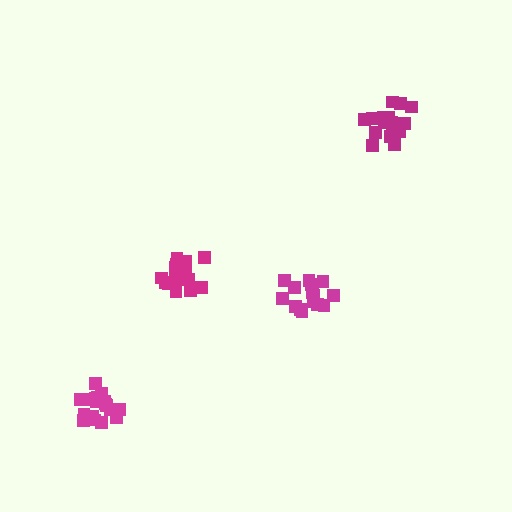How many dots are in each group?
Group 1: 19 dots, Group 2: 15 dots, Group 3: 17 dots, Group 4: 18 dots (69 total).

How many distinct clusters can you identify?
There are 4 distinct clusters.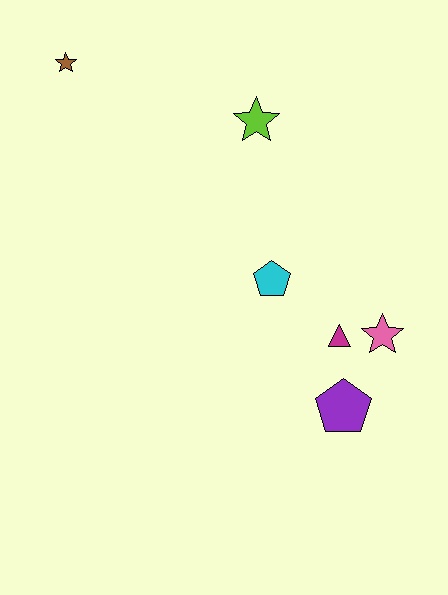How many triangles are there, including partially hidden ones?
There is 1 triangle.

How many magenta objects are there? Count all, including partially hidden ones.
There is 1 magenta object.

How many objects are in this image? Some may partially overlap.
There are 6 objects.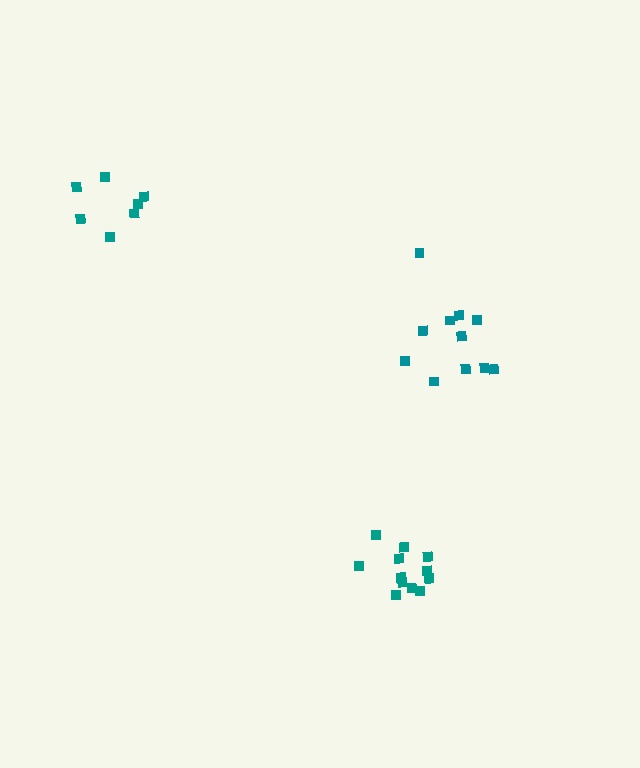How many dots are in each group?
Group 1: 11 dots, Group 2: 12 dots, Group 3: 7 dots (30 total).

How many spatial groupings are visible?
There are 3 spatial groupings.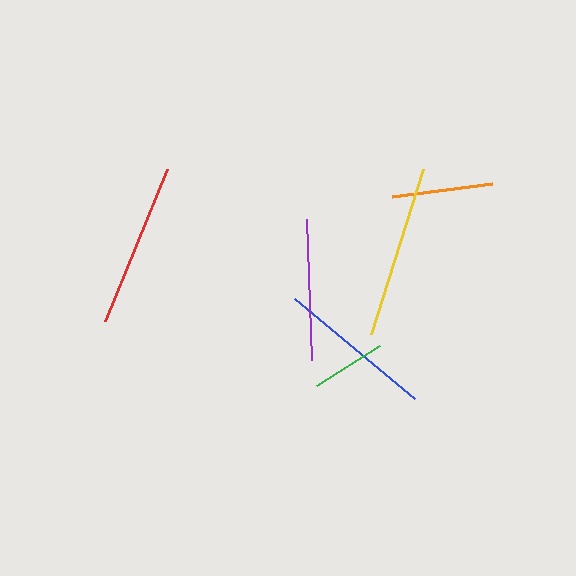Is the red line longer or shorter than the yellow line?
The yellow line is longer than the red line.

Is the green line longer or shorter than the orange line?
The orange line is longer than the green line.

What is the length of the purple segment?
The purple segment is approximately 141 pixels long.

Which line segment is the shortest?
The green line is the shortest at approximately 75 pixels.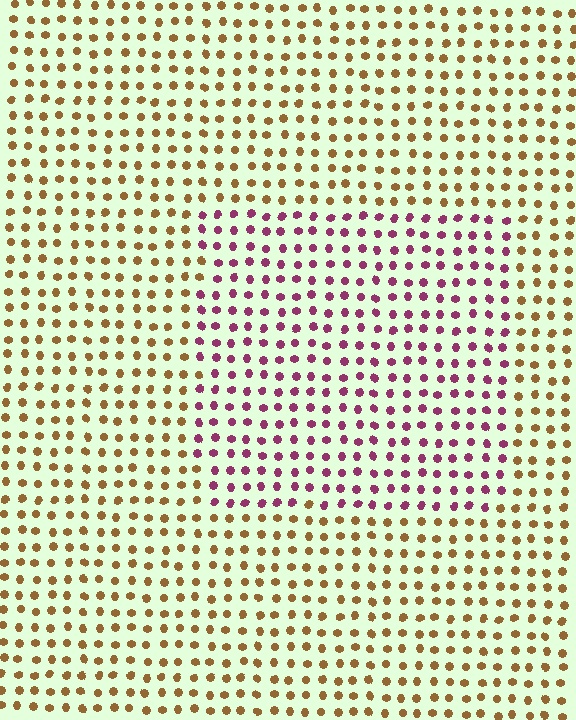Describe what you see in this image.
The image is filled with small brown elements in a uniform arrangement. A rectangle-shaped region is visible where the elements are tinted to a slightly different hue, forming a subtle color boundary.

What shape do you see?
I see a rectangle.